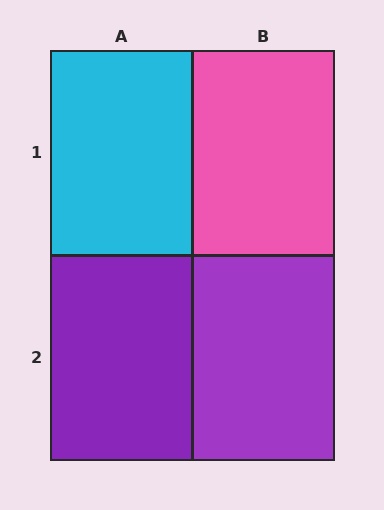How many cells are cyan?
1 cell is cyan.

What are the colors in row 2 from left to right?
Purple, purple.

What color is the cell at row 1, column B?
Pink.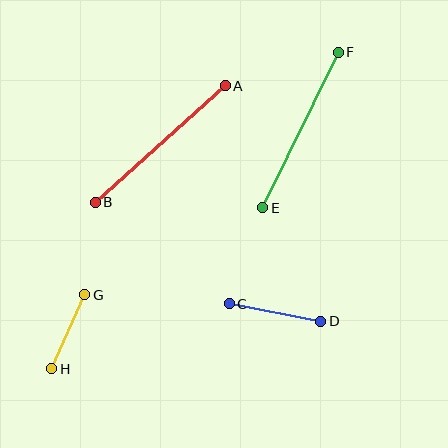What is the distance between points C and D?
The distance is approximately 93 pixels.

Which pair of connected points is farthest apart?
Points A and B are farthest apart.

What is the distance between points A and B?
The distance is approximately 174 pixels.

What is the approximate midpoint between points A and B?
The midpoint is at approximately (160, 144) pixels.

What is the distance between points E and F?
The distance is approximately 173 pixels.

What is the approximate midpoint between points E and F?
The midpoint is at approximately (301, 130) pixels.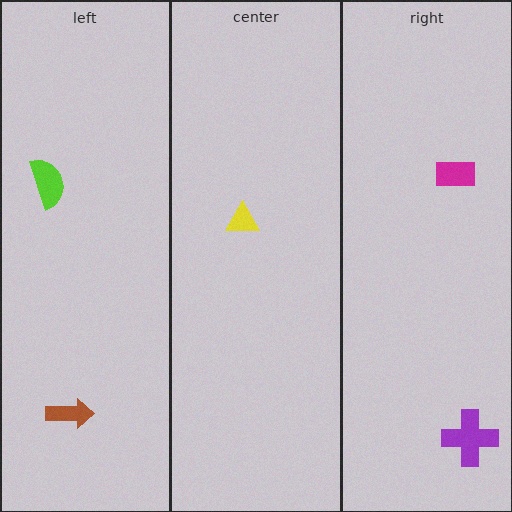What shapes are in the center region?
The yellow triangle.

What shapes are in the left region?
The lime semicircle, the brown arrow.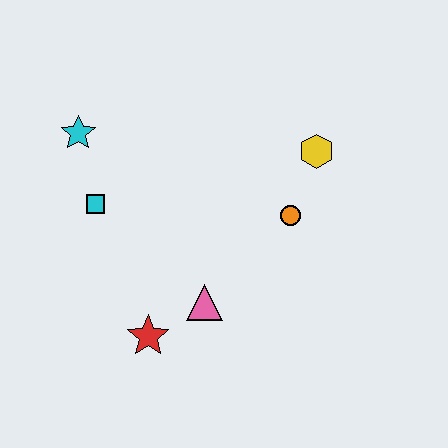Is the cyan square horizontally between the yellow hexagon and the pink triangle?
No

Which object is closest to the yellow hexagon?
The orange circle is closest to the yellow hexagon.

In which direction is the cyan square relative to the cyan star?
The cyan square is below the cyan star.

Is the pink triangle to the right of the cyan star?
Yes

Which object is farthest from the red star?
The yellow hexagon is farthest from the red star.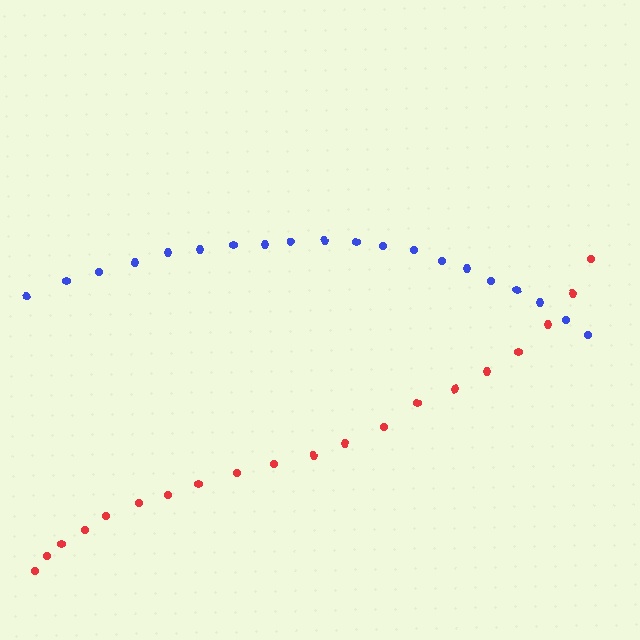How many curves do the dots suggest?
There are 2 distinct paths.